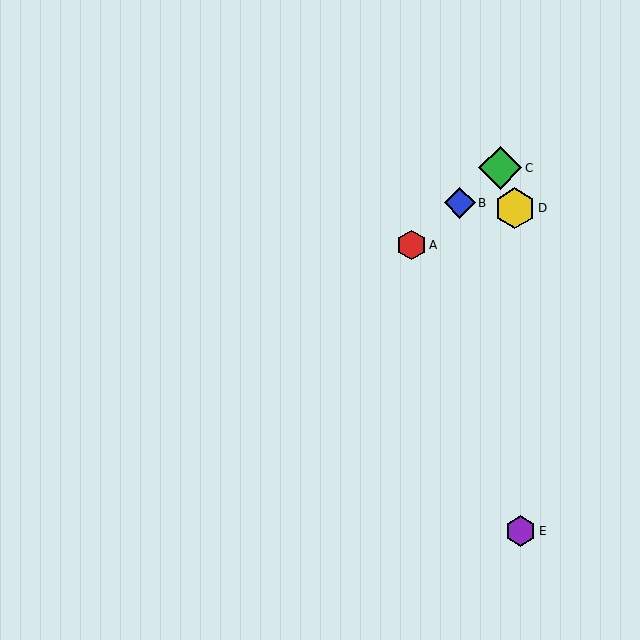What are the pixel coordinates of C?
Object C is at (500, 168).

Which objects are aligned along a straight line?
Objects A, B, C are aligned along a straight line.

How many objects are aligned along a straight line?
3 objects (A, B, C) are aligned along a straight line.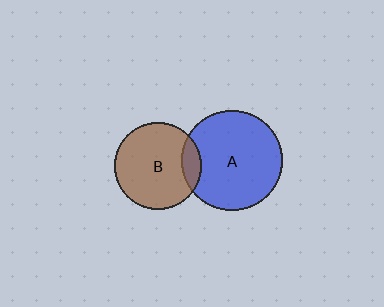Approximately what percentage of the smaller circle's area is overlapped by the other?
Approximately 10%.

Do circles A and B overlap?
Yes.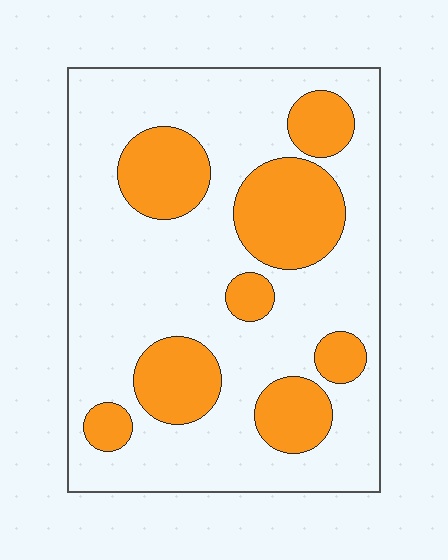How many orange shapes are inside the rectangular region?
8.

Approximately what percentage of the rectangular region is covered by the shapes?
Approximately 30%.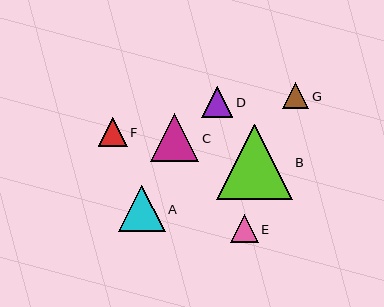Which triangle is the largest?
Triangle B is the largest with a size of approximately 76 pixels.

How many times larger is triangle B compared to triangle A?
Triangle B is approximately 1.6 times the size of triangle A.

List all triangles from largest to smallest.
From largest to smallest: B, C, A, D, F, E, G.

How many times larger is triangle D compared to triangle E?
Triangle D is approximately 1.1 times the size of triangle E.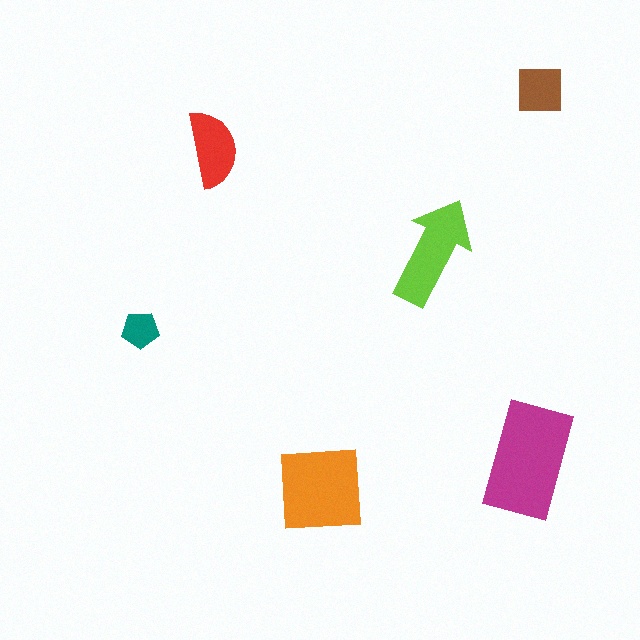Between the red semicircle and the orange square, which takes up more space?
The orange square.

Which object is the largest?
The magenta rectangle.